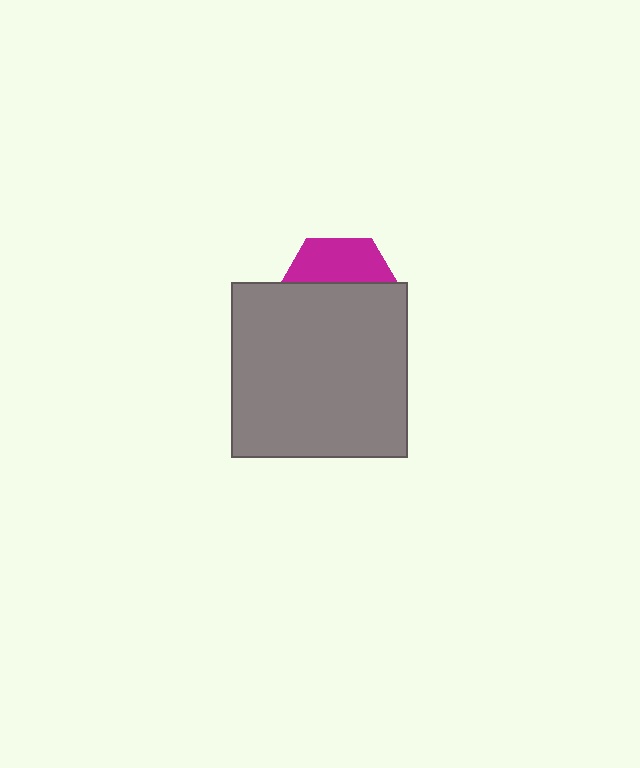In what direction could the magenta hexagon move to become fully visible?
The magenta hexagon could move up. That would shift it out from behind the gray square entirely.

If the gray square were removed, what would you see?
You would see the complete magenta hexagon.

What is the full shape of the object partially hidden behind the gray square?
The partially hidden object is a magenta hexagon.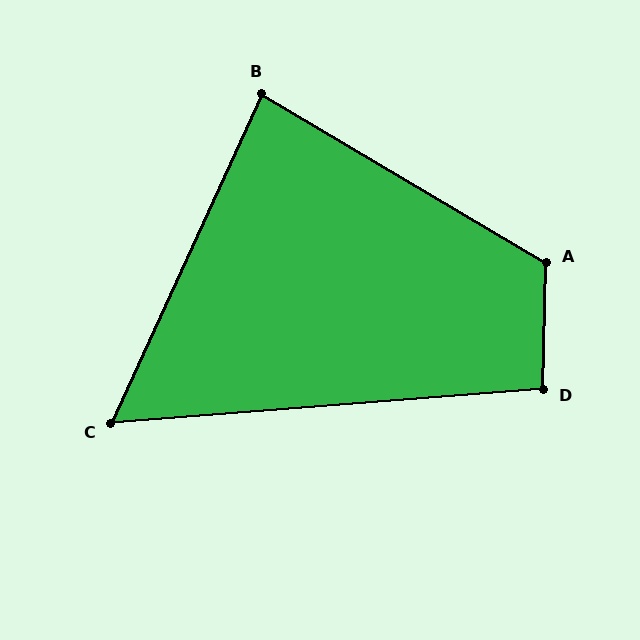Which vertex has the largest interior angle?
A, at approximately 119 degrees.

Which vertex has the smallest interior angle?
C, at approximately 61 degrees.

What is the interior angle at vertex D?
Approximately 96 degrees (obtuse).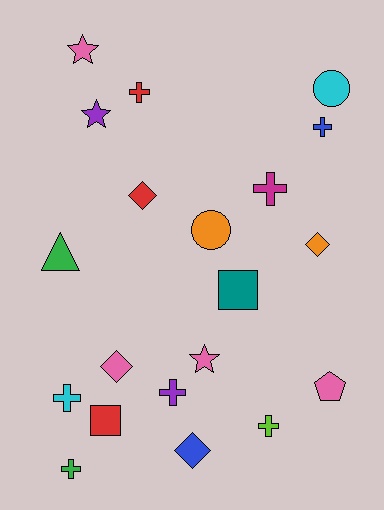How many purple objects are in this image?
There are 2 purple objects.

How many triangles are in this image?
There is 1 triangle.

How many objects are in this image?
There are 20 objects.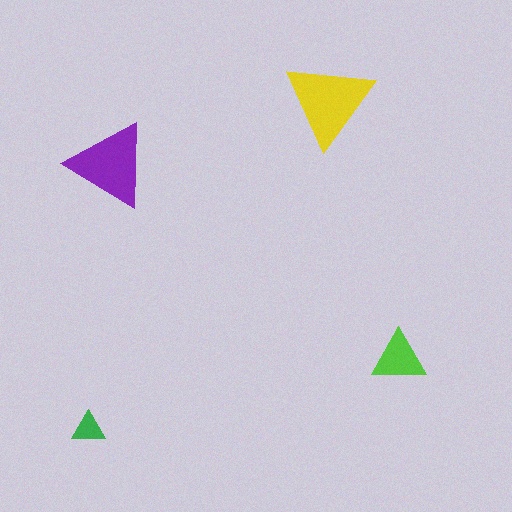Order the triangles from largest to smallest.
the yellow one, the purple one, the lime one, the green one.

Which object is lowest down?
The green triangle is bottommost.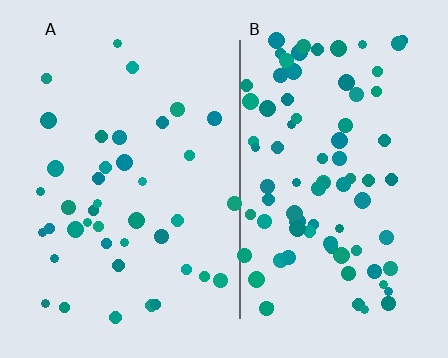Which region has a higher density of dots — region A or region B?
B (the right).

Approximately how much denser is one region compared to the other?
Approximately 2.1× — region B over region A.